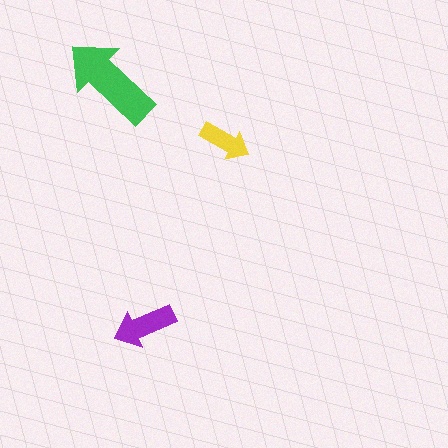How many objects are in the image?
There are 3 objects in the image.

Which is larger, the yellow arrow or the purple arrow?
The purple one.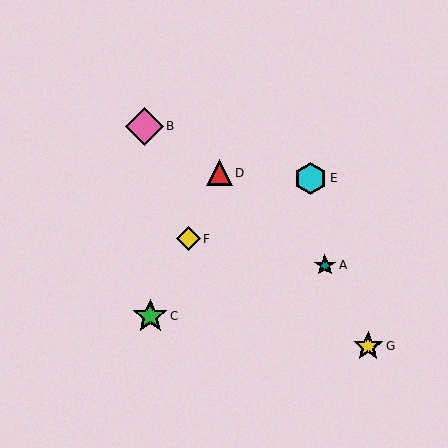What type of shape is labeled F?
Shape F is a yellow diamond.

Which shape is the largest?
The pink diamond (labeled B) is the largest.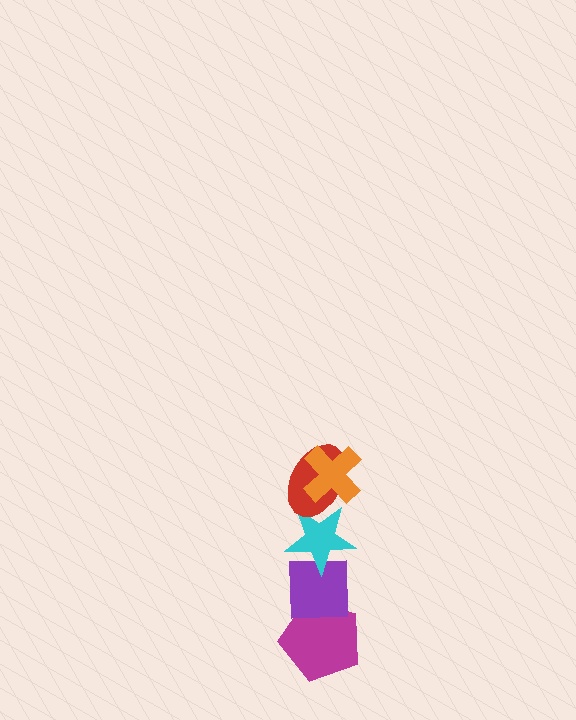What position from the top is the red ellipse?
The red ellipse is 2nd from the top.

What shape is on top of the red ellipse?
The orange cross is on top of the red ellipse.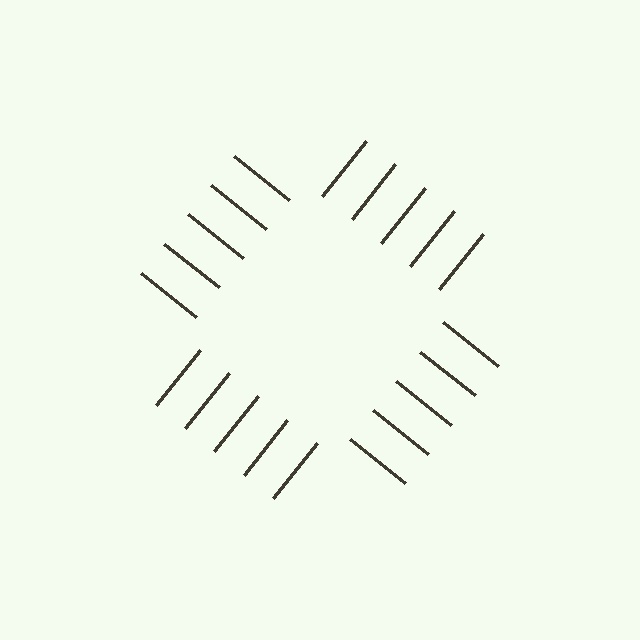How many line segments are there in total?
20 — 5 along each of the 4 edges.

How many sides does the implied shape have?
4 sides — the line-ends trace a square.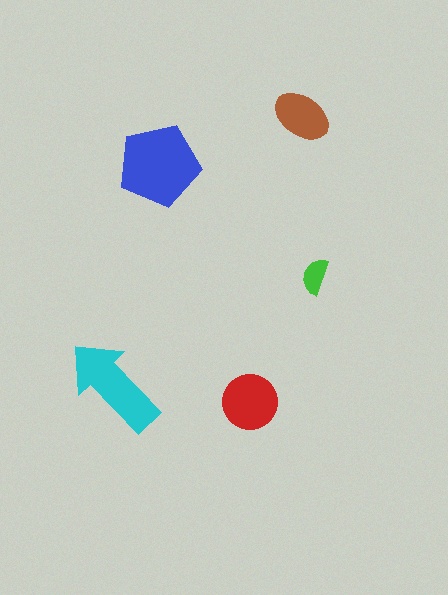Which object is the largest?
The blue pentagon.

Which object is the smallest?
The green semicircle.